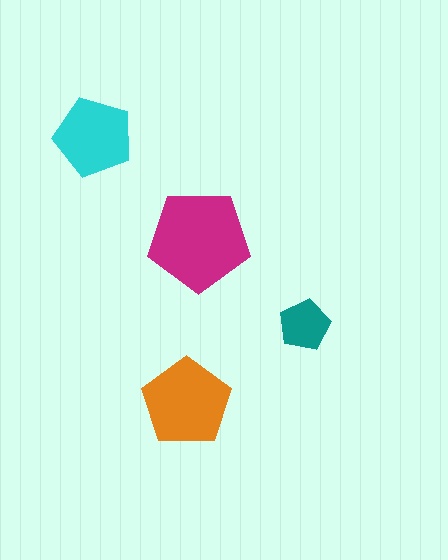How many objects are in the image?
There are 4 objects in the image.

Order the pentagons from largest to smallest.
the magenta one, the orange one, the cyan one, the teal one.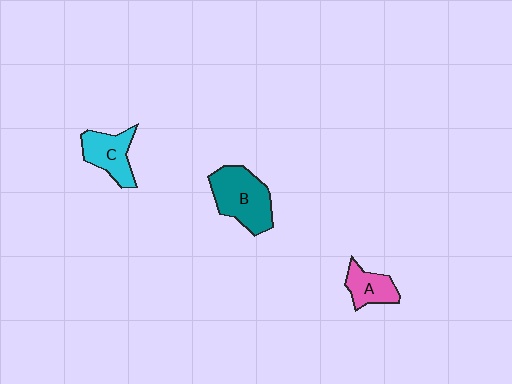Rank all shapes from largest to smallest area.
From largest to smallest: B (teal), C (cyan), A (pink).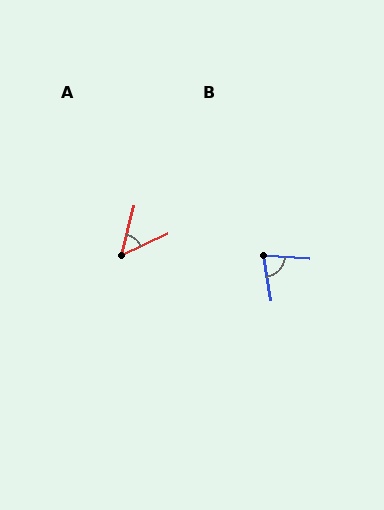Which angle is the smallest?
A, at approximately 52 degrees.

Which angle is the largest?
B, at approximately 77 degrees.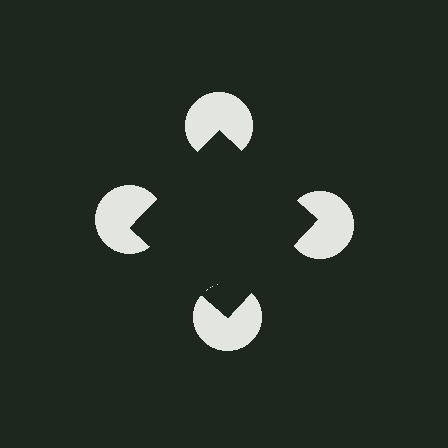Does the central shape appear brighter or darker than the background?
It typically appears slightly darker than the background, even though no actual brightness change is drawn.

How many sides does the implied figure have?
4 sides.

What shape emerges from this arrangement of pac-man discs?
An illusory square — its edges are inferred from the aligned wedge cuts in the pac-man discs, not physically drawn.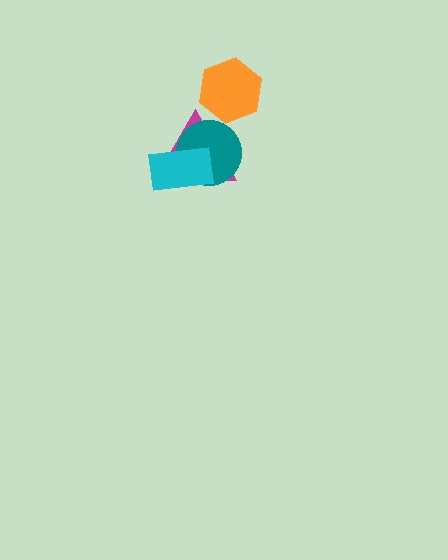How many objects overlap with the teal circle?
2 objects overlap with the teal circle.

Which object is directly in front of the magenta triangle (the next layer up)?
The teal circle is directly in front of the magenta triangle.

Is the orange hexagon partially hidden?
No, no other shape covers it.